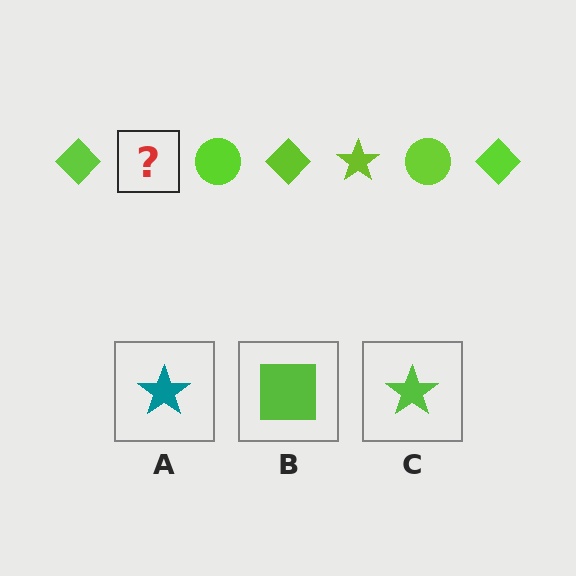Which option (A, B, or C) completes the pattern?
C.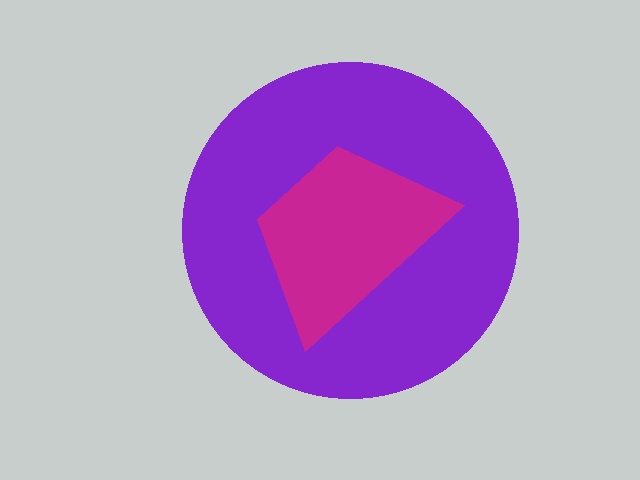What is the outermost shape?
The purple circle.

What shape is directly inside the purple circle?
The magenta trapezoid.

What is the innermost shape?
The magenta trapezoid.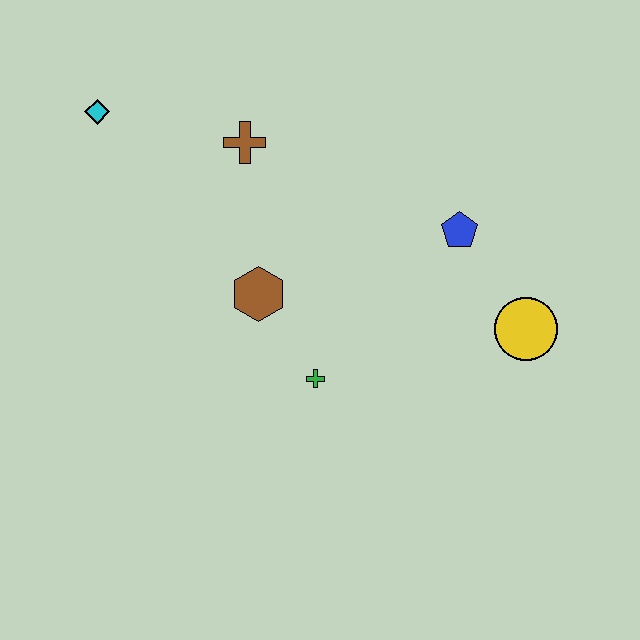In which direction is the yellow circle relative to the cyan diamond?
The yellow circle is to the right of the cyan diamond.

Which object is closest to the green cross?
The brown hexagon is closest to the green cross.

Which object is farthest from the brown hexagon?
The yellow circle is farthest from the brown hexagon.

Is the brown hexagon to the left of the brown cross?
No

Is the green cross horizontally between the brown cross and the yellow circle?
Yes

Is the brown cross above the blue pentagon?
Yes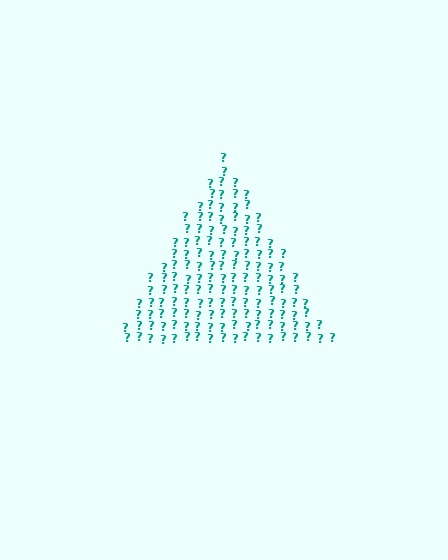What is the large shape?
The large shape is a triangle.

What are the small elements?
The small elements are question marks.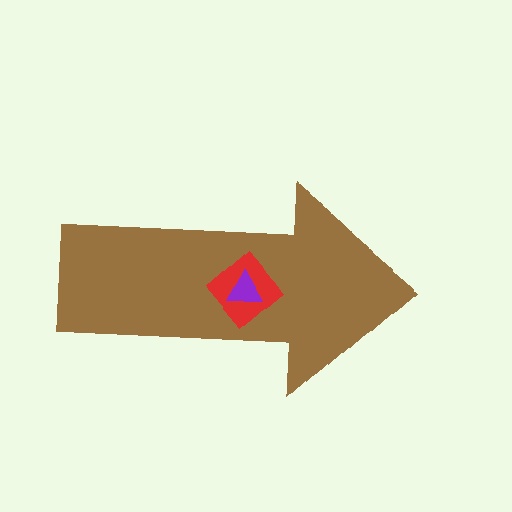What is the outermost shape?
The brown arrow.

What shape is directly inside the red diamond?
The purple triangle.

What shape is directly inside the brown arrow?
The red diamond.